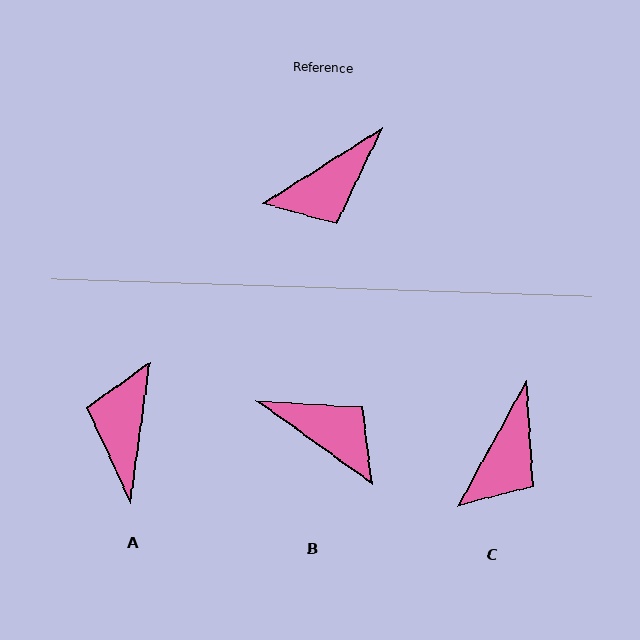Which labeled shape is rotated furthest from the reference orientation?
A, about 130 degrees away.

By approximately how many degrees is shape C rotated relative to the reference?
Approximately 29 degrees counter-clockwise.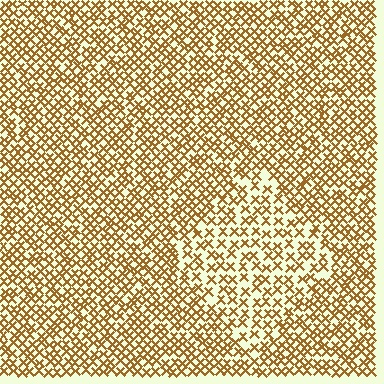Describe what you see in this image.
The image contains small brown elements arranged at two different densities. A diamond-shaped region is visible where the elements are less densely packed than the surrounding area.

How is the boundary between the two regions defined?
The boundary is defined by a change in element density (approximately 1.6x ratio). All elements are the same color, size, and shape.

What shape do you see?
I see a diamond.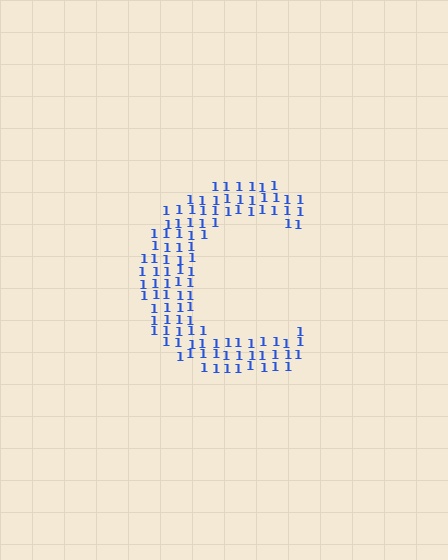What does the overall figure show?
The overall figure shows the letter C.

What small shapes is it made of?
It is made of small digit 1's.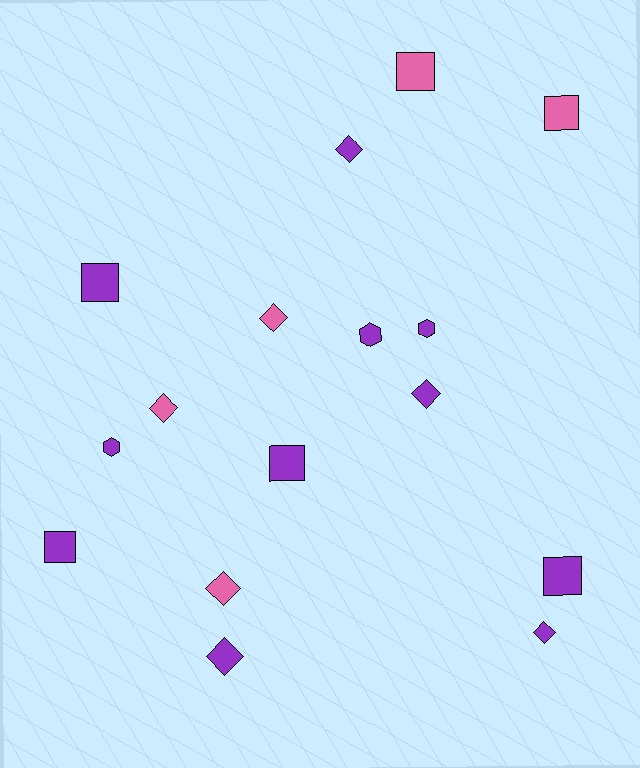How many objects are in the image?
There are 16 objects.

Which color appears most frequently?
Purple, with 11 objects.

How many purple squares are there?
There are 4 purple squares.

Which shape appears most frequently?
Diamond, with 7 objects.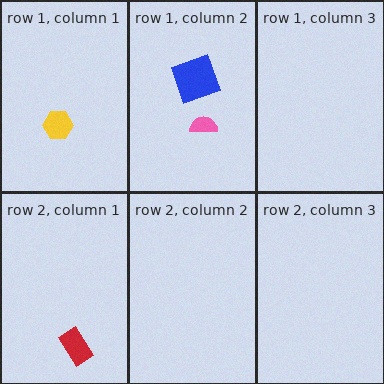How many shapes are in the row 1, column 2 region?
2.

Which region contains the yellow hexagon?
The row 1, column 1 region.